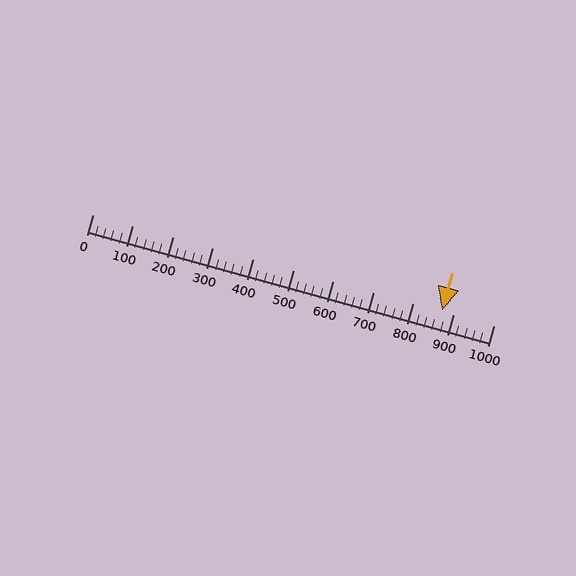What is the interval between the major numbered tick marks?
The major tick marks are spaced 100 units apart.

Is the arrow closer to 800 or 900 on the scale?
The arrow is closer to 900.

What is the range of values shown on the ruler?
The ruler shows values from 0 to 1000.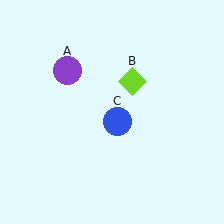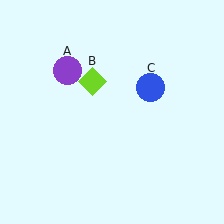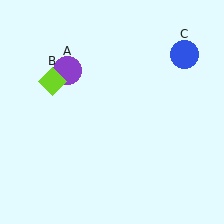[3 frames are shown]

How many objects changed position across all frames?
2 objects changed position: lime diamond (object B), blue circle (object C).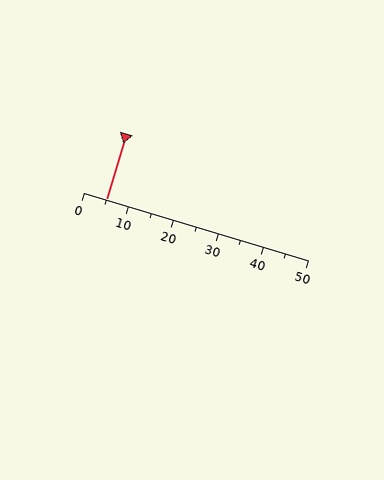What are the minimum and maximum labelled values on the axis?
The axis runs from 0 to 50.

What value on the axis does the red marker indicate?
The marker indicates approximately 5.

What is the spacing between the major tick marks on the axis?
The major ticks are spaced 10 apart.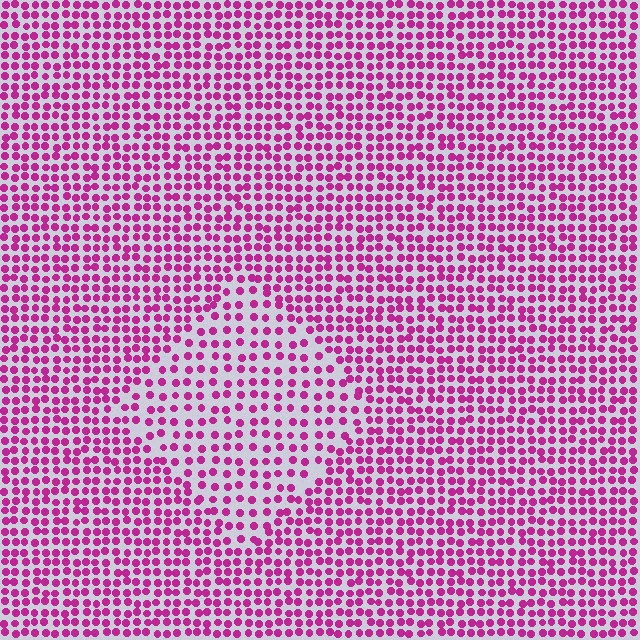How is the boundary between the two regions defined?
The boundary is defined by a change in element density (approximately 1.6x ratio). All elements are the same color, size, and shape.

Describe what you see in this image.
The image contains small magenta elements arranged at two different densities. A diamond-shaped region is visible where the elements are less densely packed than the surrounding area.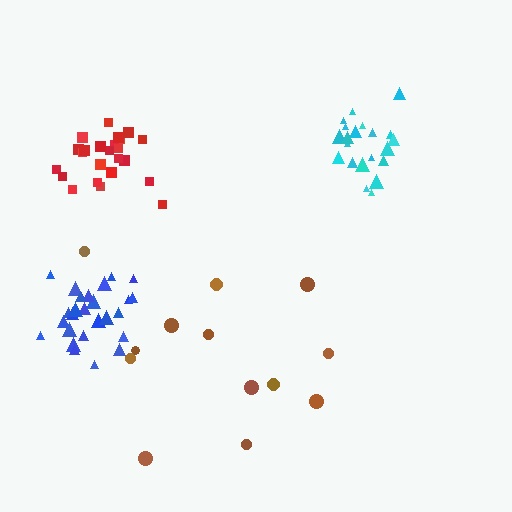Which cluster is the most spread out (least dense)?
Brown.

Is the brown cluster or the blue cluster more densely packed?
Blue.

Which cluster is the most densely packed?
Cyan.